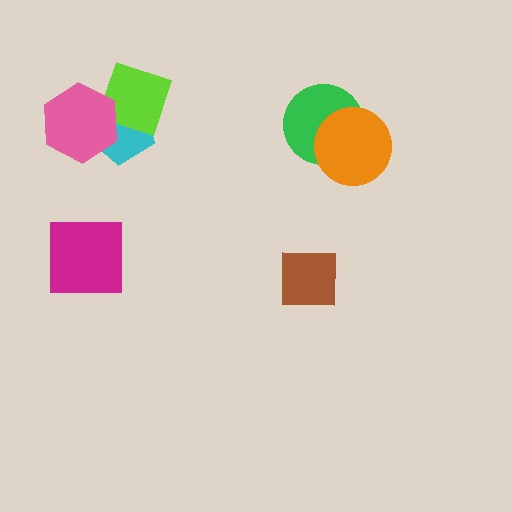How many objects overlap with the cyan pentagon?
2 objects overlap with the cyan pentagon.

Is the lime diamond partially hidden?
Yes, it is partially covered by another shape.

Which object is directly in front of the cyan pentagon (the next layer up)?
The lime diamond is directly in front of the cyan pentagon.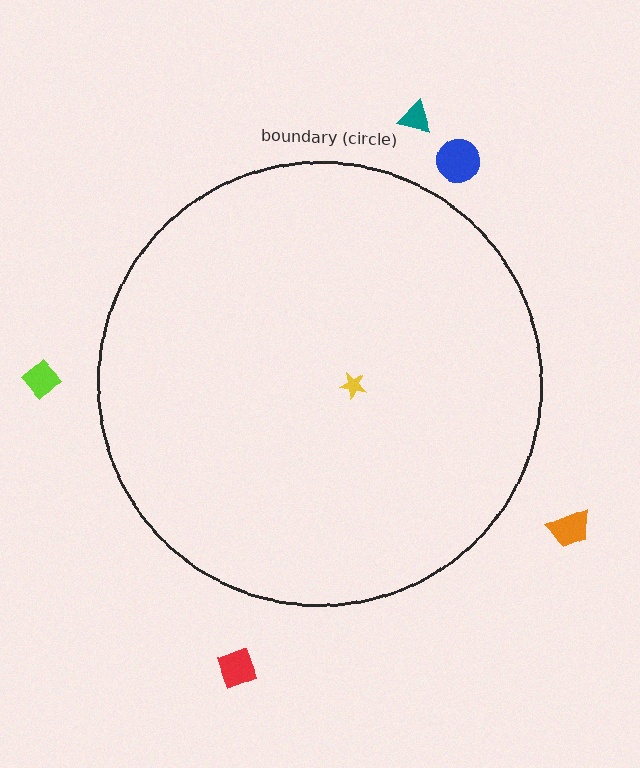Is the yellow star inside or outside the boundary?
Inside.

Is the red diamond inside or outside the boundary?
Outside.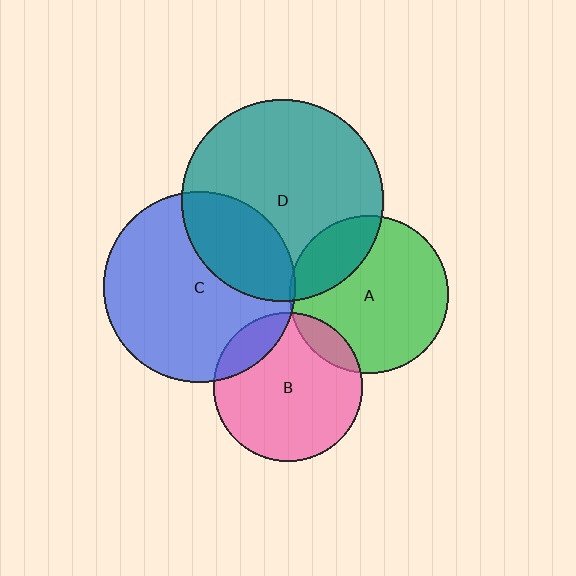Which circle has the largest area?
Circle D (teal).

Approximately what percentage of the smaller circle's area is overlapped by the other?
Approximately 15%.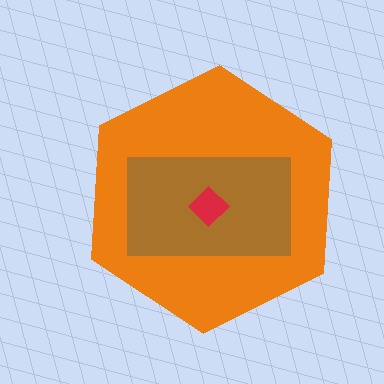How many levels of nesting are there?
3.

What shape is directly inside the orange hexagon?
The brown rectangle.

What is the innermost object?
The red diamond.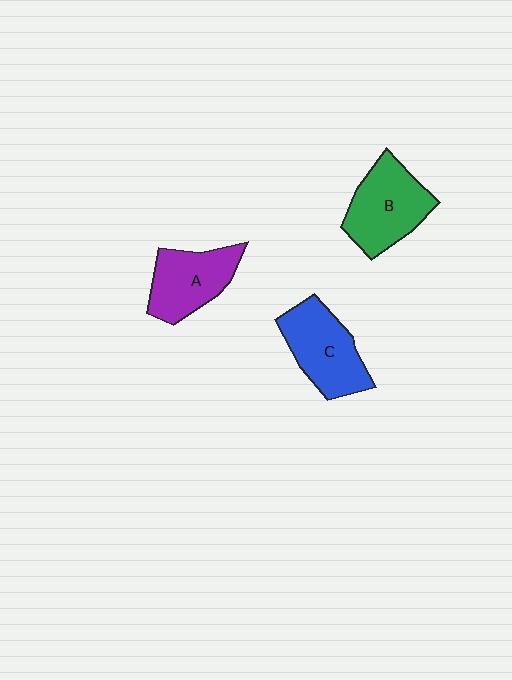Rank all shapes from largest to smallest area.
From largest to smallest: B (green), C (blue), A (purple).